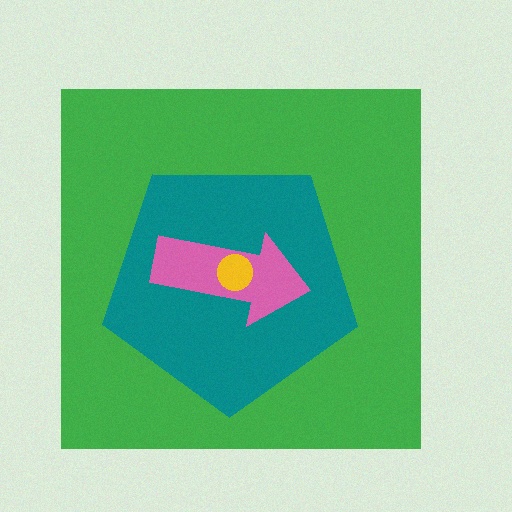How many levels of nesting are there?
4.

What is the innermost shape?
The yellow circle.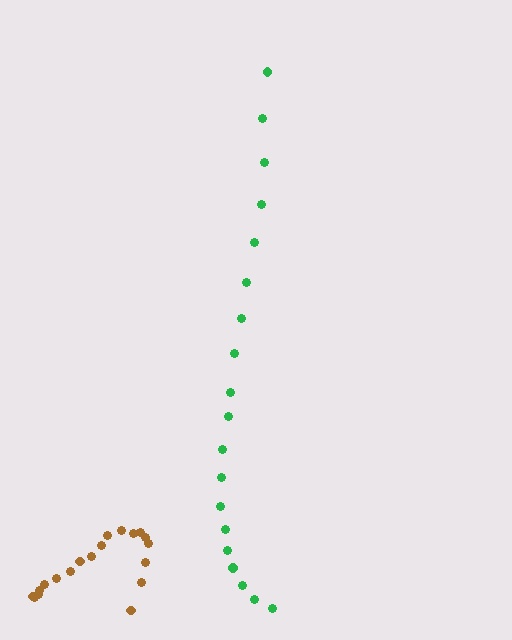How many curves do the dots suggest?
There are 2 distinct paths.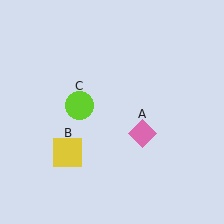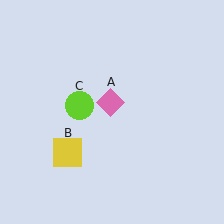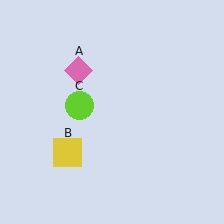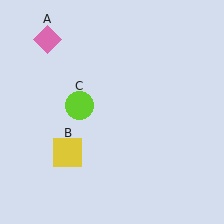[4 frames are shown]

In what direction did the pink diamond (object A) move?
The pink diamond (object A) moved up and to the left.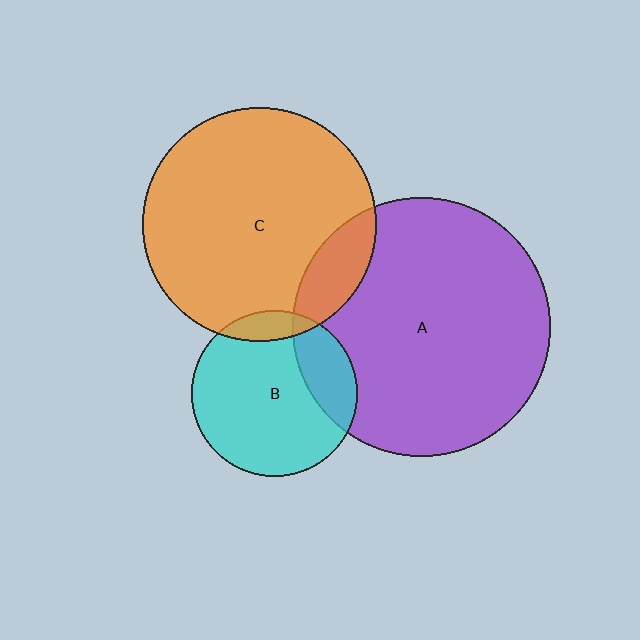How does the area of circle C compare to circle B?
Approximately 2.0 times.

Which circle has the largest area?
Circle A (purple).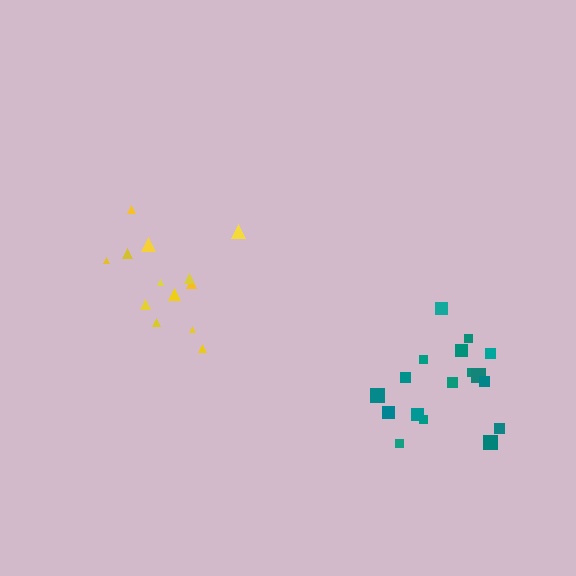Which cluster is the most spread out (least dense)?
Yellow.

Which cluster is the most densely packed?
Teal.